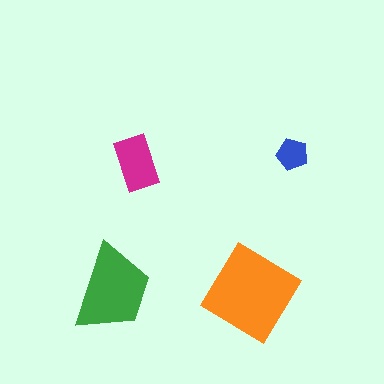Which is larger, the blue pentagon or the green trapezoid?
The green trapezoid.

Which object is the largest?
The orange diamond.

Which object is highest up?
The blue pentagon is topmost.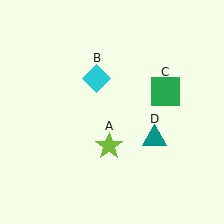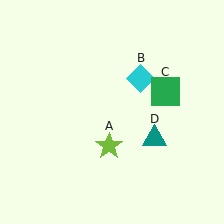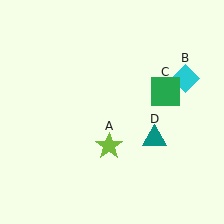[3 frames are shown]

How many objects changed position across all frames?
1 object changed position: cyan diamond (object B).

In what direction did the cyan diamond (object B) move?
The cyan diamond (object B) moved right.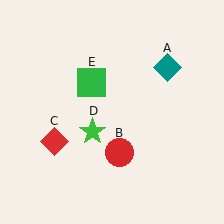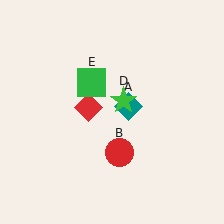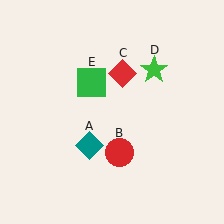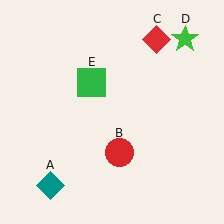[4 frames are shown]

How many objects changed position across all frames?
3 objects changed position: teal diamond (object A), red diamond (object C), green star (object D).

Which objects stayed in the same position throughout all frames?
Red circle (object B) and green square (object E) remained stationary.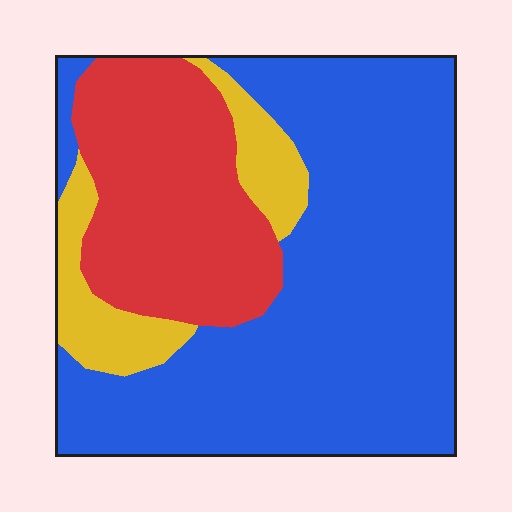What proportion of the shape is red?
Red takes up about one quarter (1/4) of the shape.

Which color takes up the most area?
Blue, at roughly 60%.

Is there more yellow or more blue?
Blue.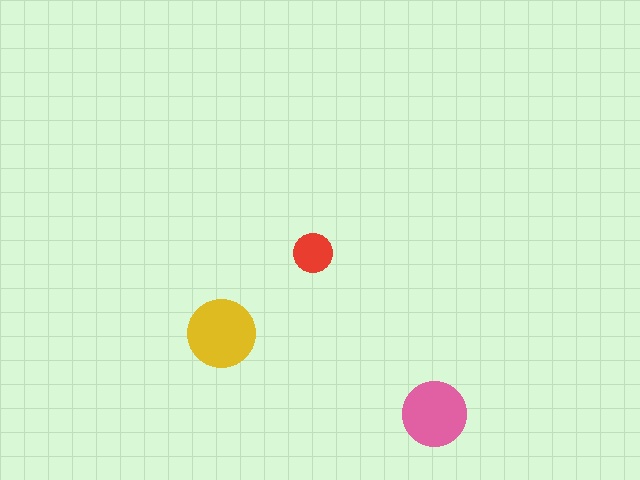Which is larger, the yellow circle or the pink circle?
The yellow one.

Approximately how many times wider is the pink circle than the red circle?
About 1.5 times wider.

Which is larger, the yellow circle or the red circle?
The yellow one.